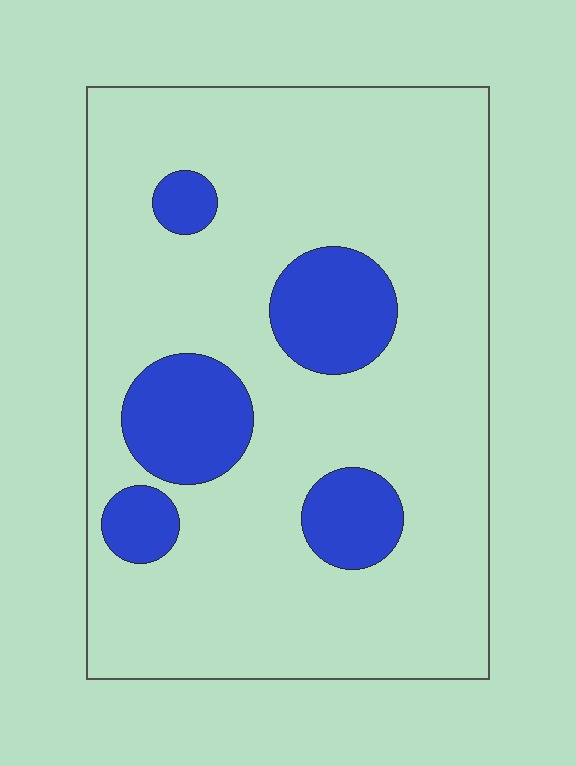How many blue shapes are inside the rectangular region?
5.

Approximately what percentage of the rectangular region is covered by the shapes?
Approximately 20%.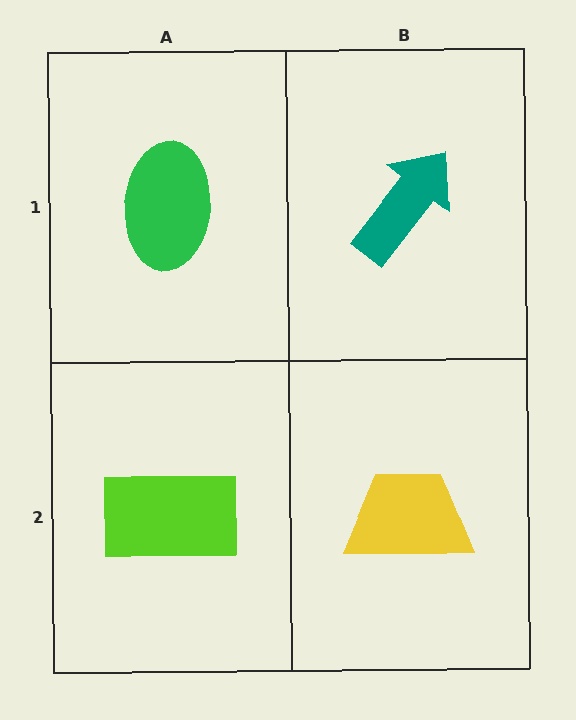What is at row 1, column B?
A teal arrow.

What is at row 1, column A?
A green ellipse.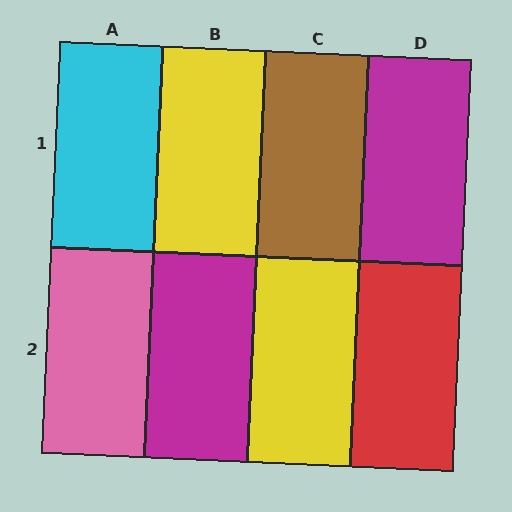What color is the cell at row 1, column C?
Brown.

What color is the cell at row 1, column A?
Cyan.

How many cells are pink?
1 cell is pink.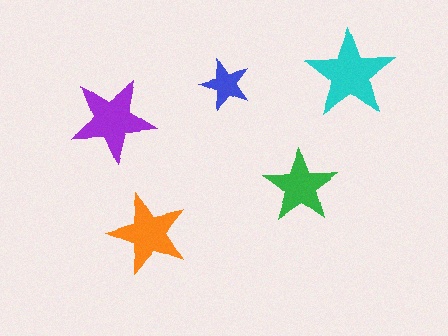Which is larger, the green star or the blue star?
The green one.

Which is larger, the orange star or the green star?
The orange one.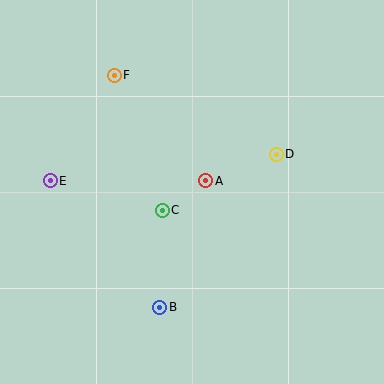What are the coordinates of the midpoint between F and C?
The midpoint between F and C is at (138, 143).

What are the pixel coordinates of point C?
Point C is at (162, 210).